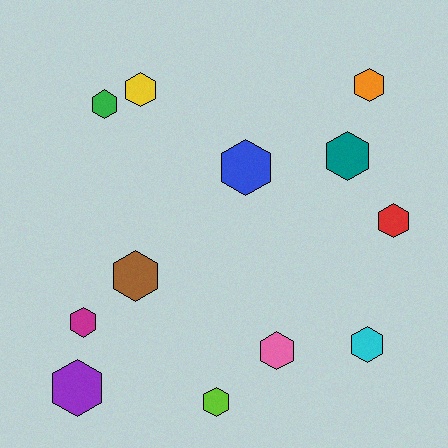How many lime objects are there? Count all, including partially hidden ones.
There is 1 lime object.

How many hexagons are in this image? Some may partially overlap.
There are 12 hexagons.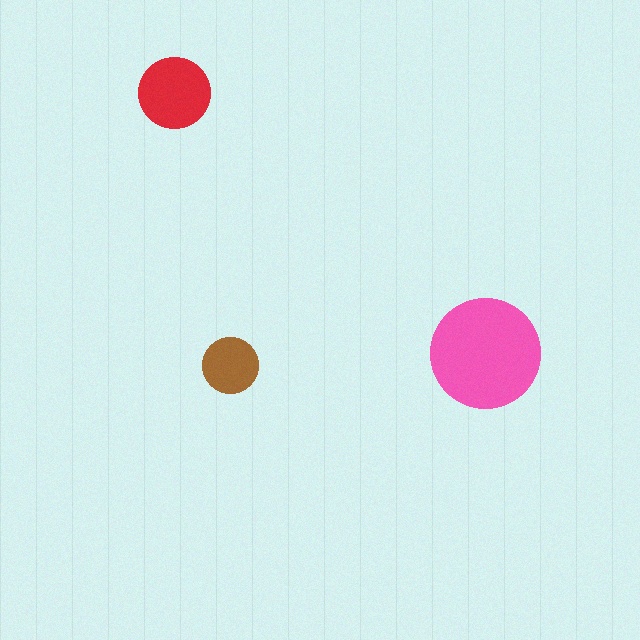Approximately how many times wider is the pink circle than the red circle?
About 1.5 times wider.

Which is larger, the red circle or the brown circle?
The red one.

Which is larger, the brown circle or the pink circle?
The pink one.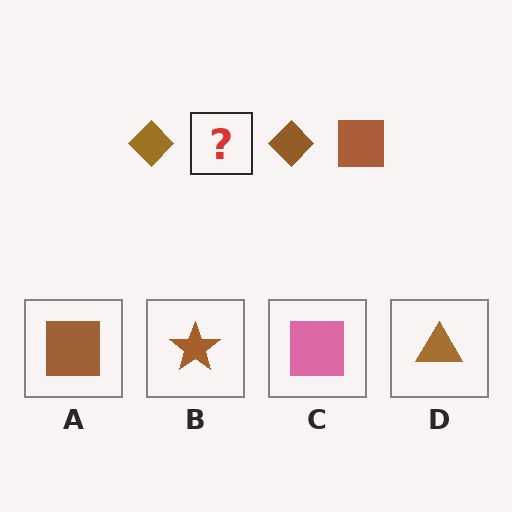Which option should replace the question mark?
Option A.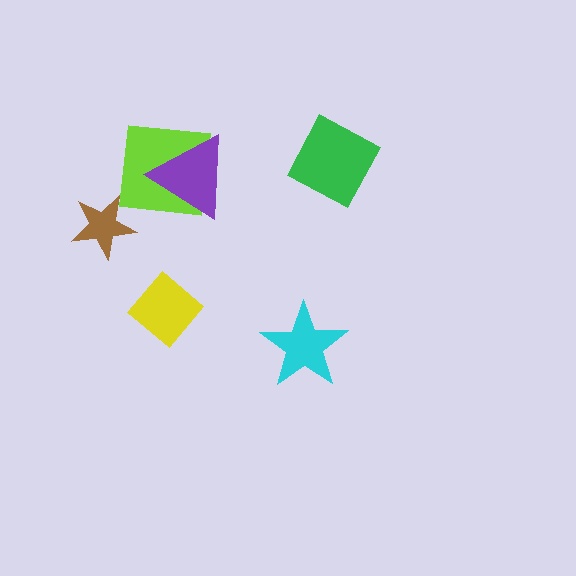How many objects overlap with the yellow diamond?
0 objects overlap with the yellow diamond.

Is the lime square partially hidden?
Yes, it is partially covered by another shape.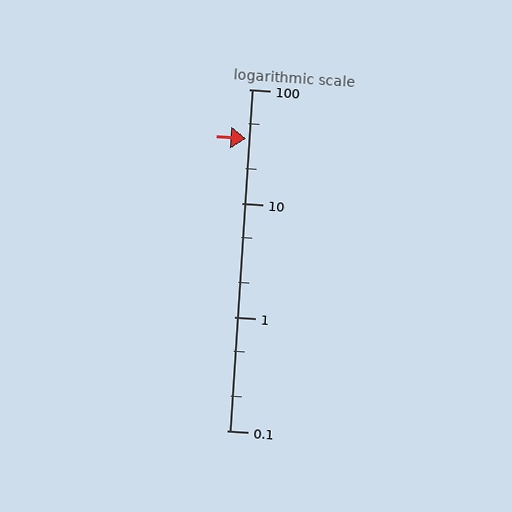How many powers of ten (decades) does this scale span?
The scale spans 3 decades, from 0.1 to 100.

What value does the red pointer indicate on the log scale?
The pointer indicates approximately 37.